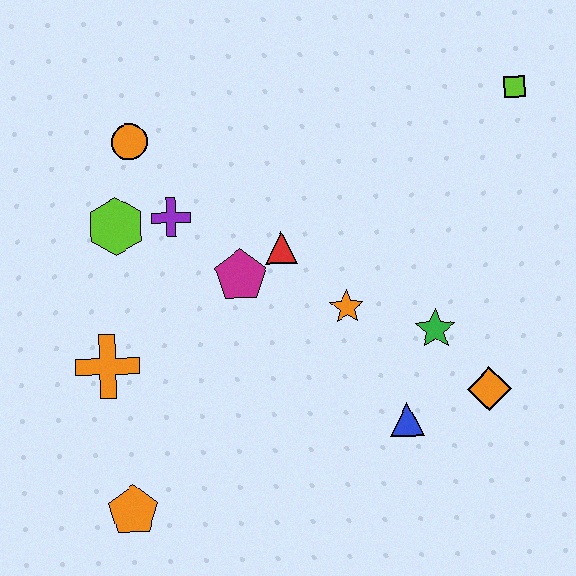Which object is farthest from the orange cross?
The lime square is farthest from the orange cross.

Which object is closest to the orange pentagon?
The orange cross is closest to the orange pentagon.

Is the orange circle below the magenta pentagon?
No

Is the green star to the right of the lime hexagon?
Yes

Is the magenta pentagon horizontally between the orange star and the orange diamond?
No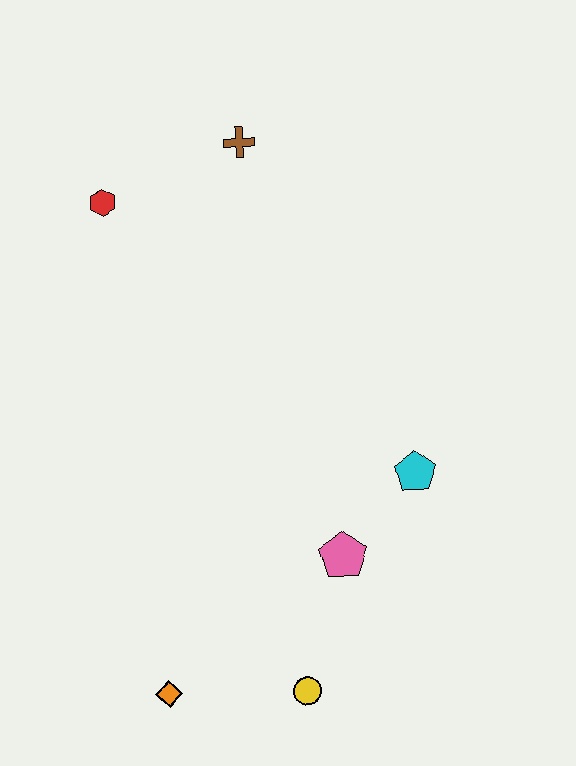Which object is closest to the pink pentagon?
The cyan pentagon is closest to the pink pentagon.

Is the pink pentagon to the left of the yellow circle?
No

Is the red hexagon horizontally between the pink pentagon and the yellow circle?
No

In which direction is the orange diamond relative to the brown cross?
The orange diamond is below the brown cross.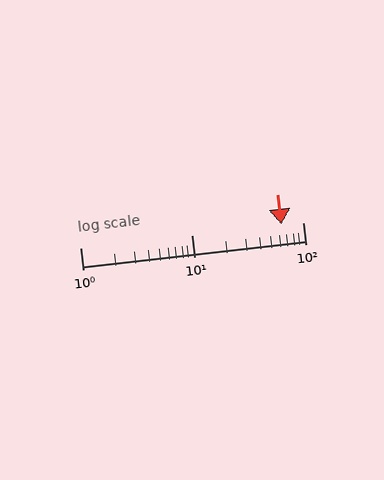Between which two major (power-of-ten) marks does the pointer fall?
The pointer is between 10 and 100.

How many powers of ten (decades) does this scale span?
The scale spans 2 decades, from 1 to 100.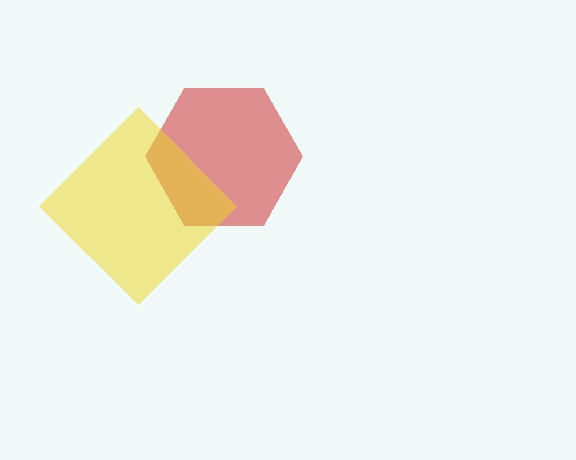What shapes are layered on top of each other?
The layered shapes are: a red hexagon, a yellow diamond.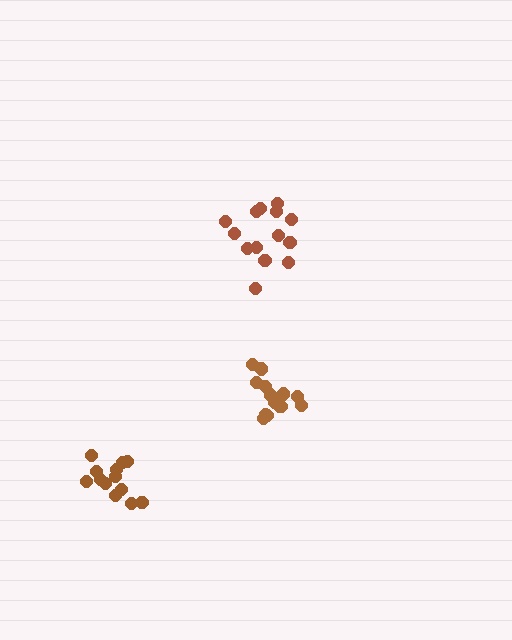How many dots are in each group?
Group 1: 14 dots, Group 2: 13 dots, Group 3: 16 dots (43 total).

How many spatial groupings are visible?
There are 3 spatial groupings.